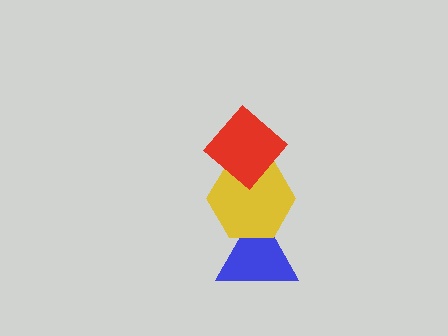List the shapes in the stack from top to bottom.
From top to bottom: the red diamond, the yellow hexagon, the blue triangle.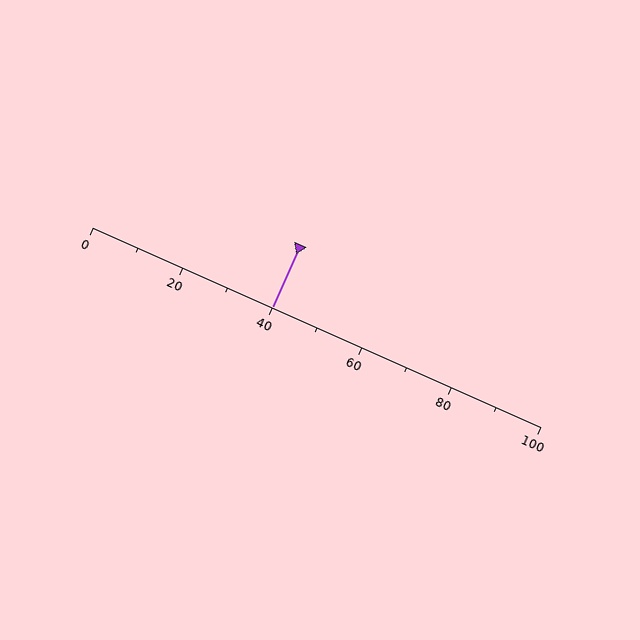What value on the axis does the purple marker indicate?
The marker indicates approximately 40.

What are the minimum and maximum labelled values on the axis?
The axis runs from 0 to 100.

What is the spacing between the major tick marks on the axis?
The major ticks are spaced 20 apart.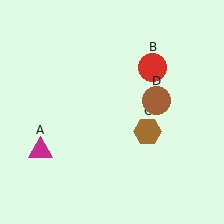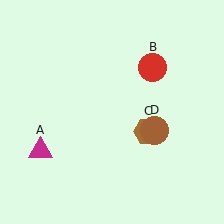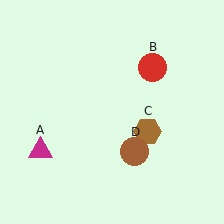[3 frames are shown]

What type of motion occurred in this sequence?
The brown circle (object D) rotated clockwise around the center of the scene.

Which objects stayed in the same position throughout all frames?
Magenta triangle (object A) and red circle (object B) and brown hexagon (object C) remained stationary.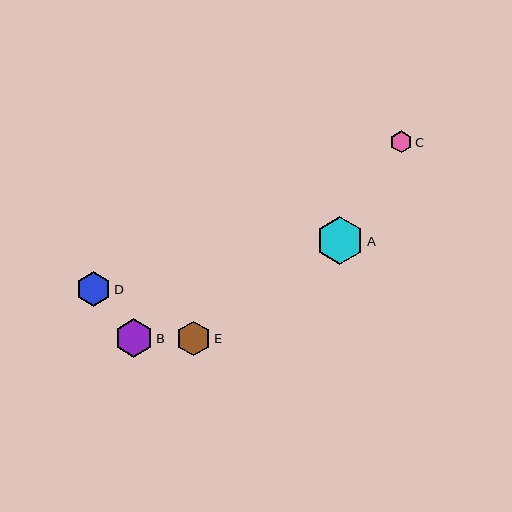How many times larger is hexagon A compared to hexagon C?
Hexagon A is approximately 2.1 times the size of hexagon C.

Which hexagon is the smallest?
Hexagon C is the smallest with a size of approximately 22 pixels.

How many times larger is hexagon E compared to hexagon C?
Hexagon E is approximately 1.5 times the size of hexagon C.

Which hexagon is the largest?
Hexagon A is the largest with a size of approximately 48 pixels.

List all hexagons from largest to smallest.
From largest to smallest: A, B, D, E, C.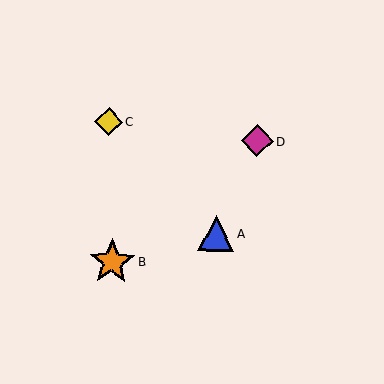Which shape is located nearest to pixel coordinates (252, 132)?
The magenta diamond (labeled D) at (257, 141) is nearest to that location.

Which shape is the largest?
The orange star (labeled B) is the largest.